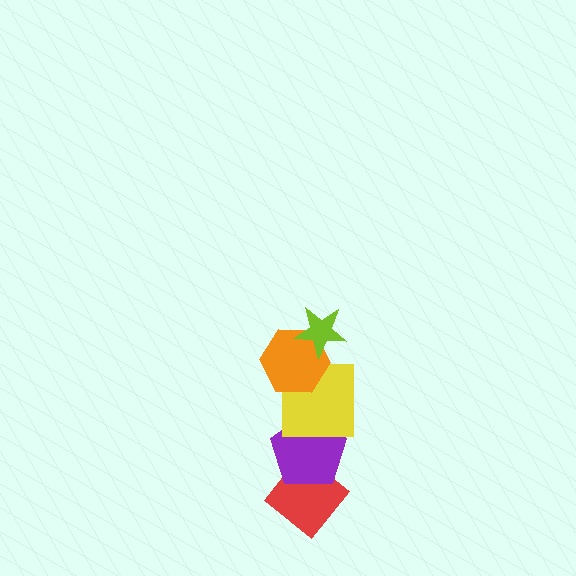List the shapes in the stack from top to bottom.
From top to bottom: the lime star, the orange hexagon, the yellow square, the purple pentagon, the red diamond.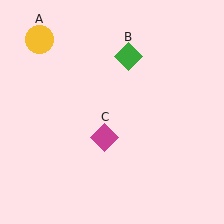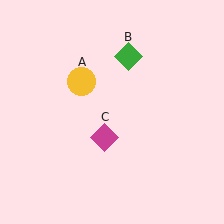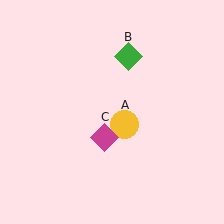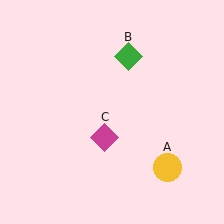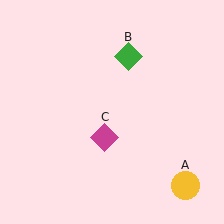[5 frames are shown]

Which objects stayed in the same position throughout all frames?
Green diamond (object B) and magenta diamond (object C) remained stationary.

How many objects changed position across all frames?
1 object changed position: yellow circle (object A).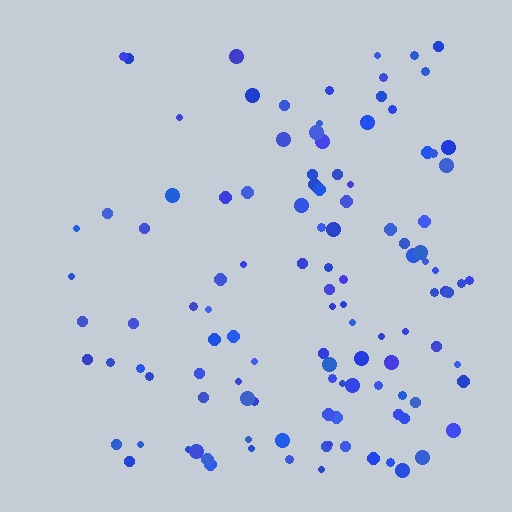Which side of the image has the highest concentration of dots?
The right.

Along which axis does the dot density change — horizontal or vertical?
Horizontal.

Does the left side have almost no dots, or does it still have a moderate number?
Still a moderate number, just noticeably fewer than the right.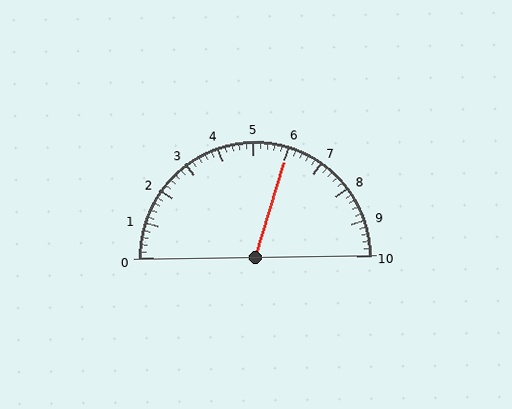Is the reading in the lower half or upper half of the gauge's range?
The reading is in the upper half of the range (0 to 10).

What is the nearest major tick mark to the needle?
The nearest major tick mark is 6.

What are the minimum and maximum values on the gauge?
The gauge ranges from 0 to 10.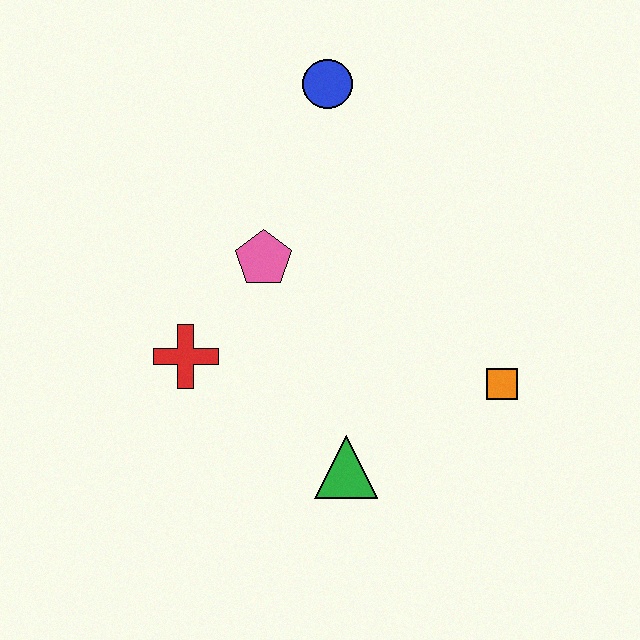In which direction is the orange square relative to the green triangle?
The orange square is to the right of the green triangle.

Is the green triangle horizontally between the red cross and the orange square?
Yes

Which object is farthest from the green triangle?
The blue circle is farthest from the green triangle.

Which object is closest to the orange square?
The green triangle is closest to the orange square.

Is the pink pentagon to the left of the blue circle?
Yes